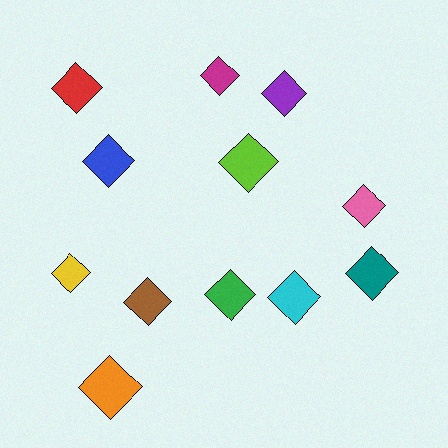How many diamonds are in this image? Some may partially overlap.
There are 12 diamonds.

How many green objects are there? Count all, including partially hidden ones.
There is 1 green object.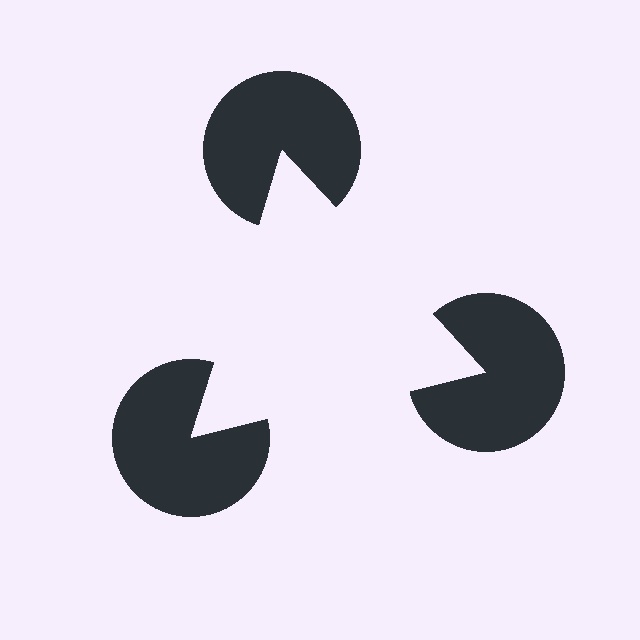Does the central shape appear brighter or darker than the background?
It typically appears slightly brighter than the background, even though no actual brightness change is drawn.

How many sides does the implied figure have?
3 sides.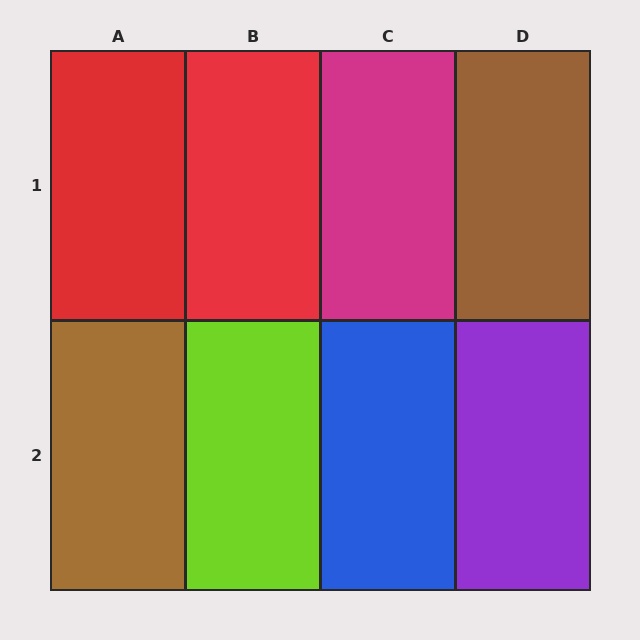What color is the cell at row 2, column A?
Brown.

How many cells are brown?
2 cells are brown.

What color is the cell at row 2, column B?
Lime.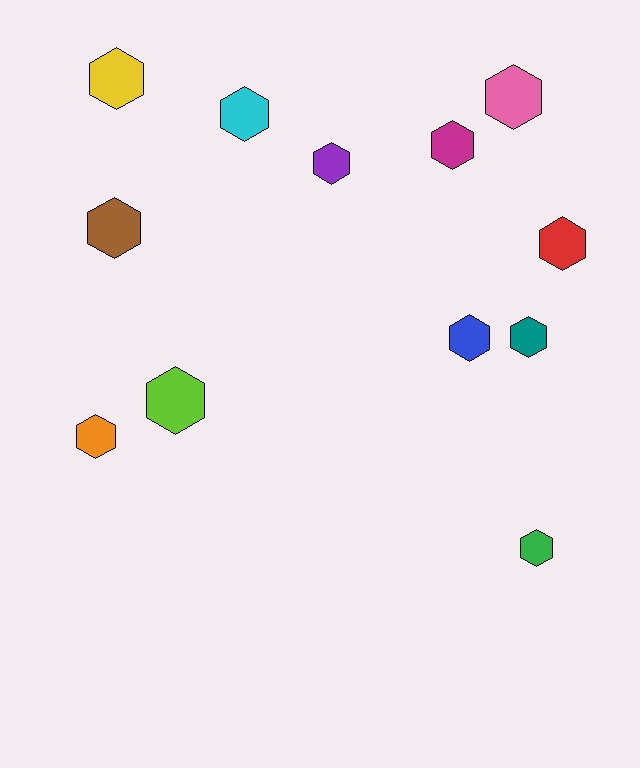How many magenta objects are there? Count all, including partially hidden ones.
There is 1 magenta object.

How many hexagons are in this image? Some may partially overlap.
There are 12 hexagons.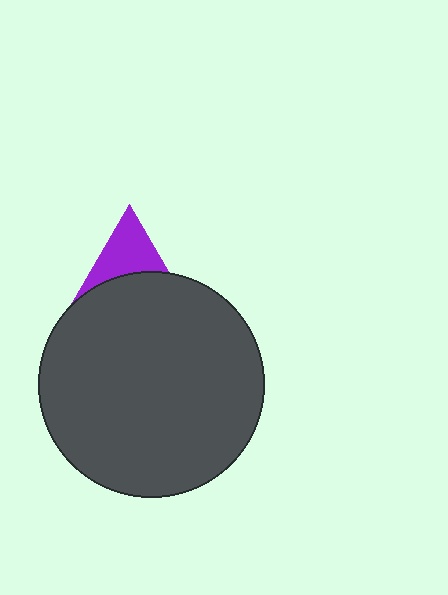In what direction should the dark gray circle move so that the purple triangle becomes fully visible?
The dark gray circle should move down. That is the shortest direction to clear the overlap and leave the purple triangle fully visible.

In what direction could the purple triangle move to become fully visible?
The purple triangle could move up. That would shift it out from behind the dark gray circle entirely.